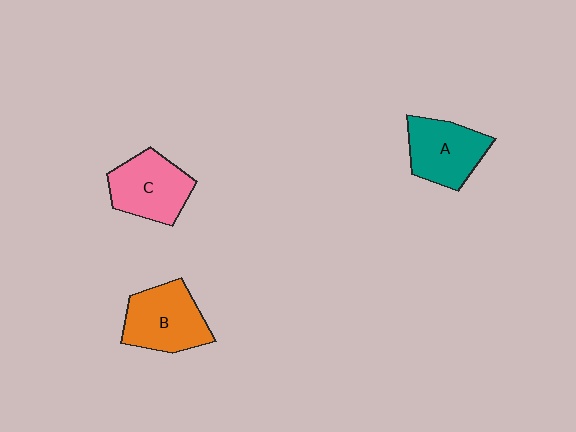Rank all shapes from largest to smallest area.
From largest to smallest: B (orange), C (pink), A (teal).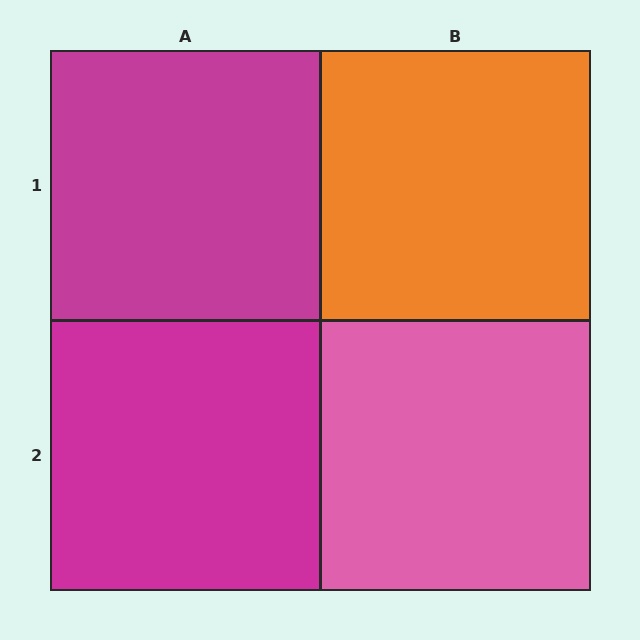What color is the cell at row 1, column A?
Magenta.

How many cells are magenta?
2 cells are magenta.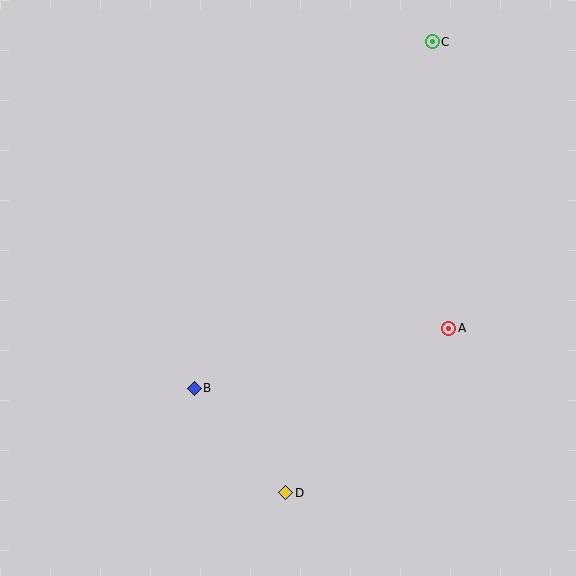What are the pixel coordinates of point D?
Point D is at (286, 493).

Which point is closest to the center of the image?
Point B at (194, 388) is closest to the center.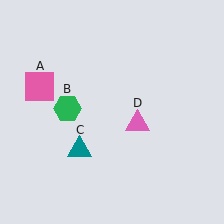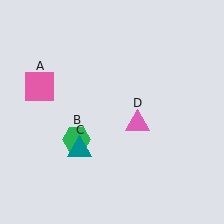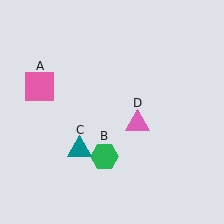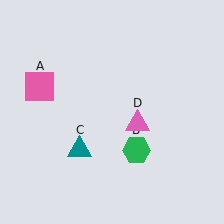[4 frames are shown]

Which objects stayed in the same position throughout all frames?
Pink square (object A) and teal triangle (object C) and pink triangle (object D) remained stationary.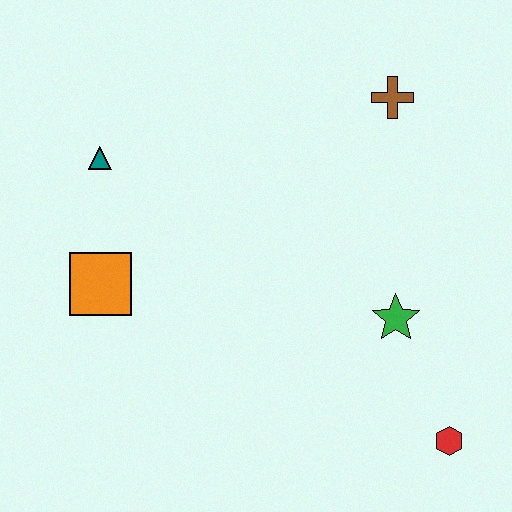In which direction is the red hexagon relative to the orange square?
The red hexagon is to the right of the orange square.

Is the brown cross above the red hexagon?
Yes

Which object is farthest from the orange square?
The red hexagon is farthest from the orange square.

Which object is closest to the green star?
The red hexagon is closest to the green star.